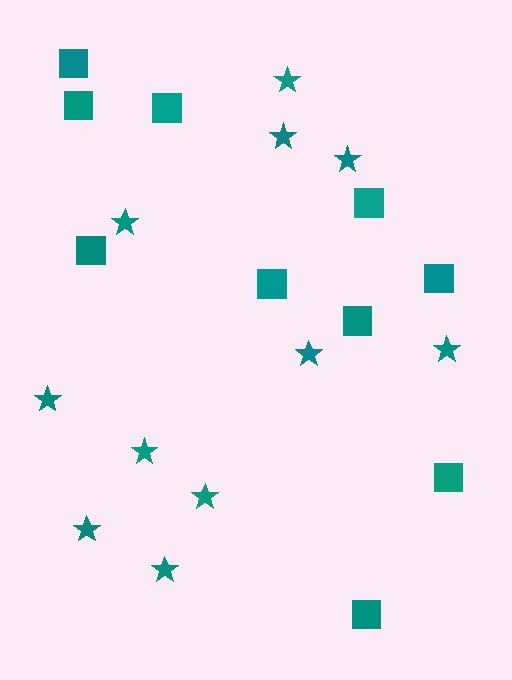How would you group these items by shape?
There are 2 groups: one group of squares (10) and one group of stars (11).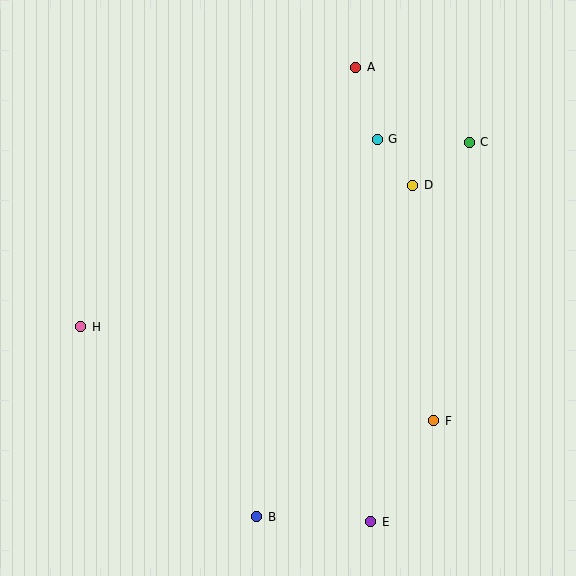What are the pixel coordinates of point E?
Point E is at (371, 522).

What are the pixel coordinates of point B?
Point B is at (257, 517).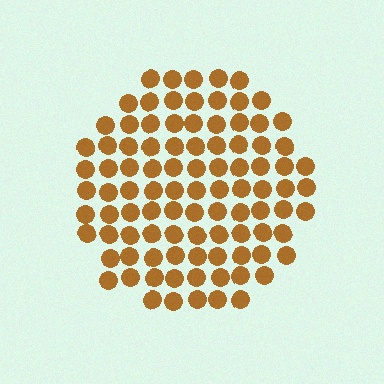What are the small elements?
The small elements are circles.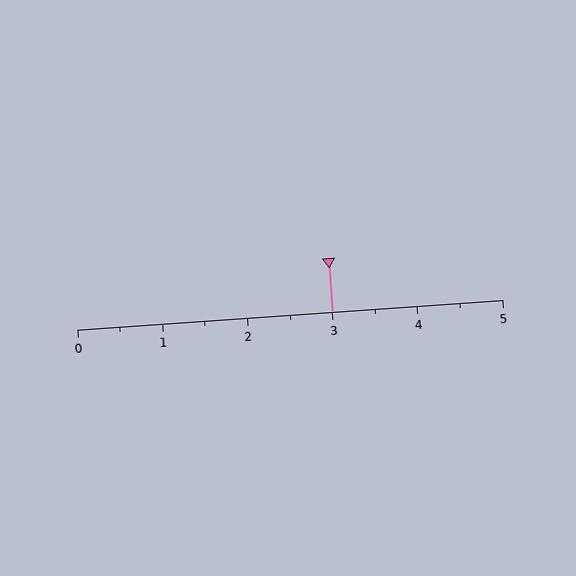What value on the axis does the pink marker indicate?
The marker indicates approximately 3.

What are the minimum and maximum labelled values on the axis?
The axis runs from 0 to 5.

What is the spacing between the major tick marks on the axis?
The major ticks are spaced 1 apart.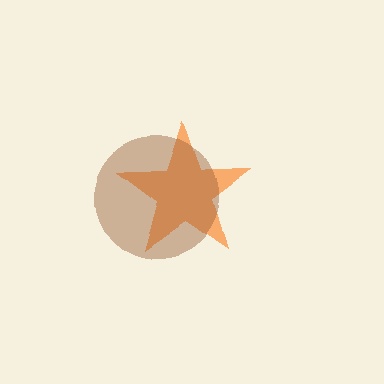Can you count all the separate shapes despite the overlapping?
Yes, there are 2 separate shapes.